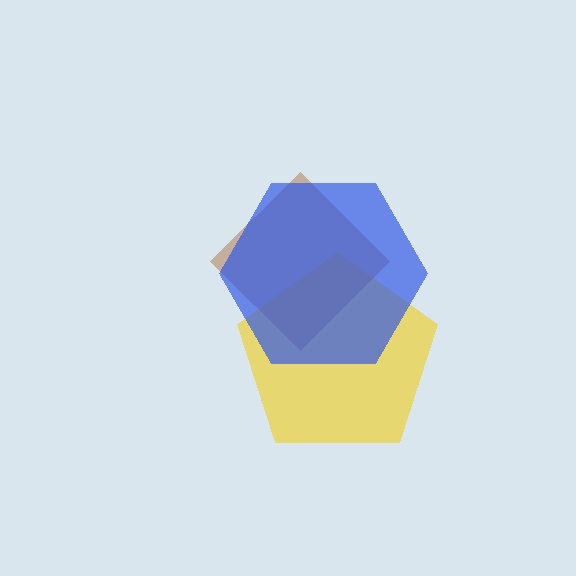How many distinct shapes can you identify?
There are 3 distinct shapes: a yellow pentagon, a brown diamond, a blue hexagon.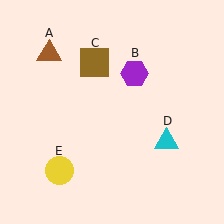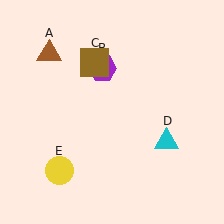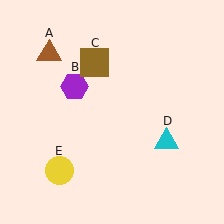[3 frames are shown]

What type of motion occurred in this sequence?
The purple hexagon (object B) rotated counterclockwise around the center of the scene.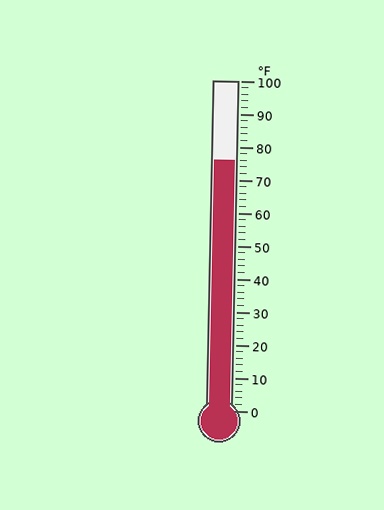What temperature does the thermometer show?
The thermometer shows approximately 76°F.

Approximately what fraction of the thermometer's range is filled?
The thermometer is filled to approximately 75% of its range.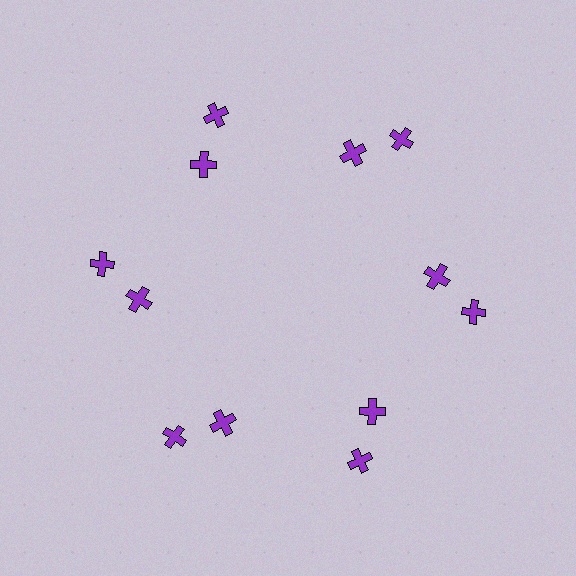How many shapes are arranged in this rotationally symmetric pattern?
There are 12 shapes, arranged in 6 groups of 2.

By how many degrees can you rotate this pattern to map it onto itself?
The pattern maps onto itself every 60 degrees of rotation.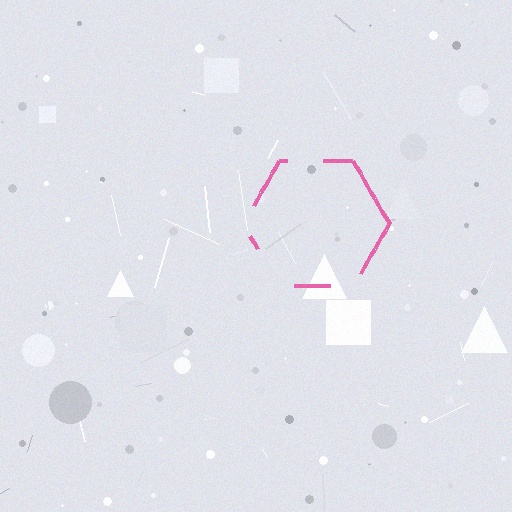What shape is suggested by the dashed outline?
The dashed outline suggests a hexagon.